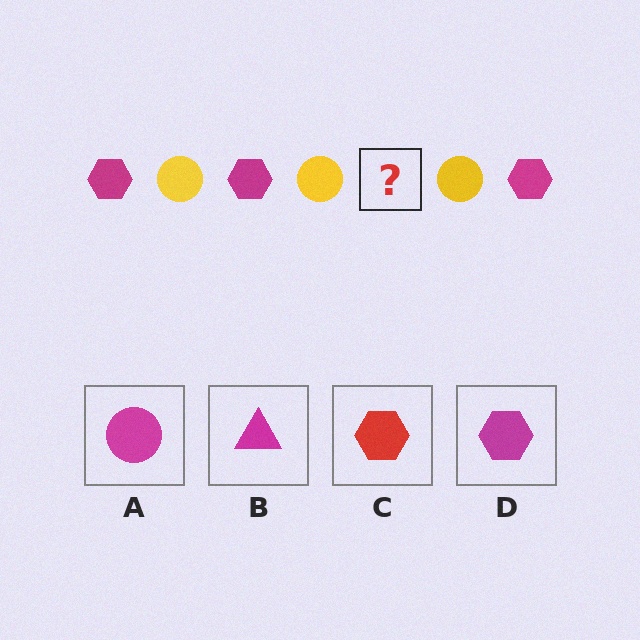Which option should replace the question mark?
Option D.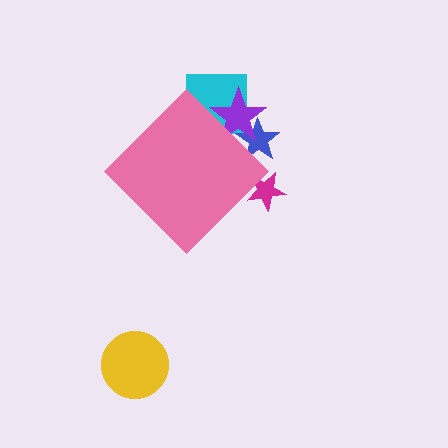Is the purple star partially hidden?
Yes, the purple star is partially hidden behind the pink diamond.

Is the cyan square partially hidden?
Yes, the cyan square is partially hidden behind the pink diamond.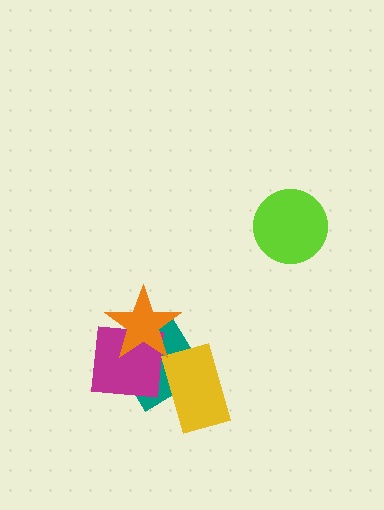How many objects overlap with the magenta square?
2 objects overlap with the magenta square.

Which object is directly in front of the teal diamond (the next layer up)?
The magenta square is directly in front of the teal diamond.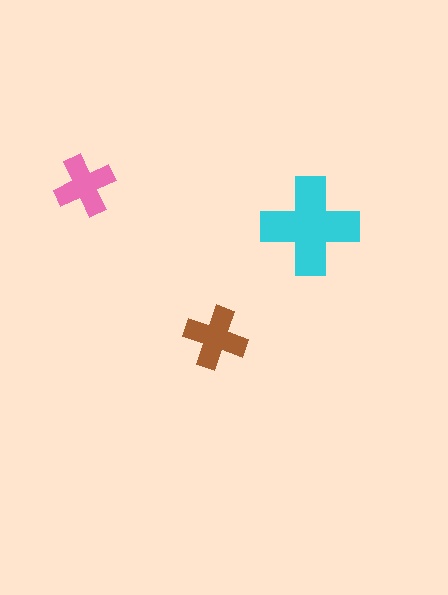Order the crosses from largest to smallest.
the cyan one, the brown one, the pink one.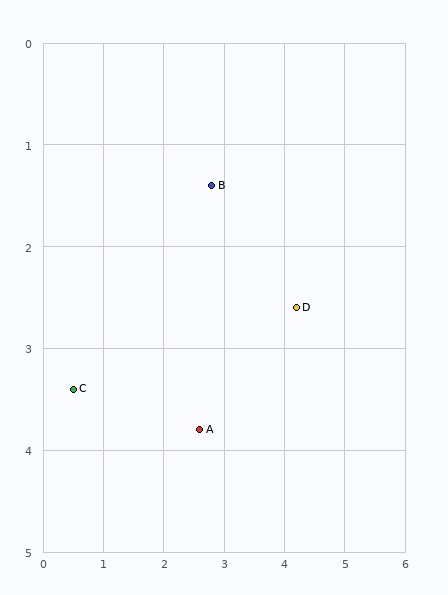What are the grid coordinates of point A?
Point A is at approximately (2.6, 3.8).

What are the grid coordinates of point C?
Point C is at approximately (0.5, 3.4).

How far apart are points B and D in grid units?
Points B and D are about 1.8 grid units apart.